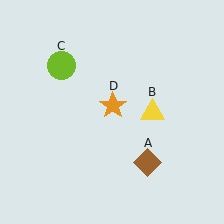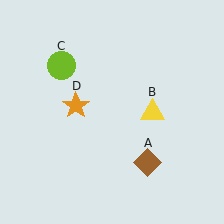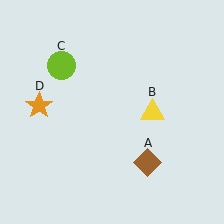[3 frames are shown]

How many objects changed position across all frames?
1 object changed position: orange star (object D).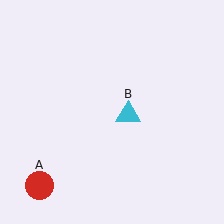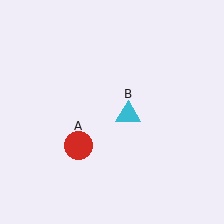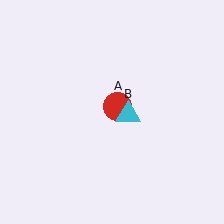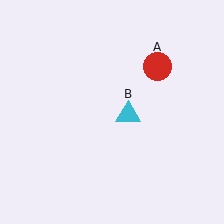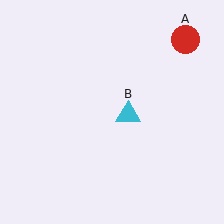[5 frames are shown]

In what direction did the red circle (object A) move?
The red circle (object A) moved up and to the right.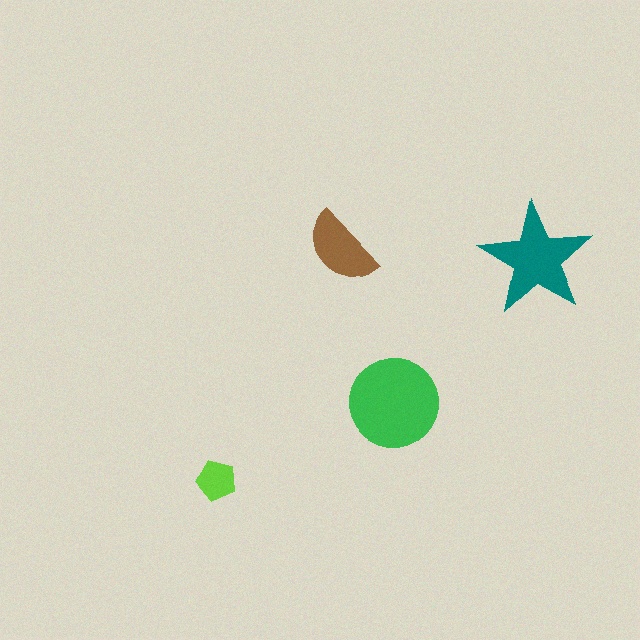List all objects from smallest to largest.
The lime pentagon, the brown semicircle, the teal star, the green circle.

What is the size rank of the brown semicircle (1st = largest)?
3rd.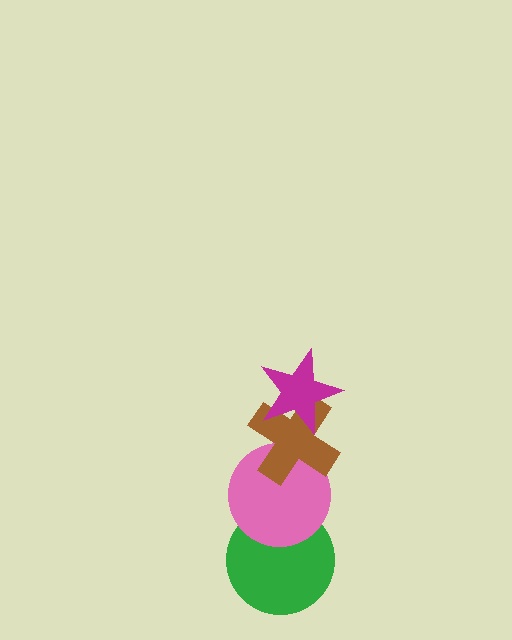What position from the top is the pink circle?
The pink circle is 3rd from the top.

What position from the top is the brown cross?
The brown cross is 2nd from the top.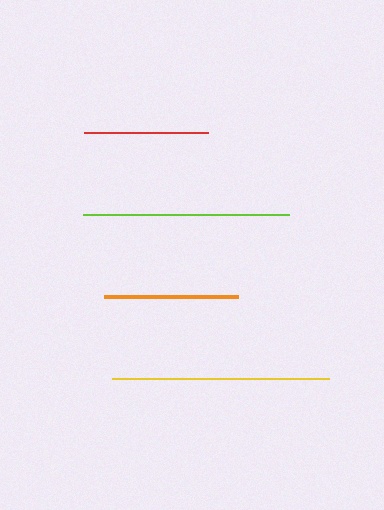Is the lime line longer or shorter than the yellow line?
The yellow line is longer than the lime line.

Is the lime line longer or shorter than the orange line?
The lime line is longer than the orange line.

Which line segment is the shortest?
The red line is the shortest at approximately 124 pixels.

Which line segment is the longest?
The yellow line is the longest at approximately 218 pixels.